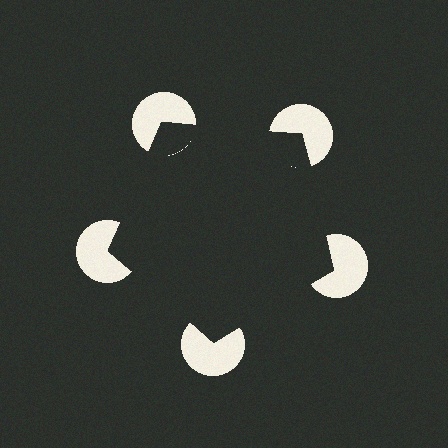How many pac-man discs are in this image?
There are 5 — one at each vertex of the illusory pentagon.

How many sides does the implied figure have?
5 sides.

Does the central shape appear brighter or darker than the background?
It typically appears slightly darker than the background, even though no actual brightness change is drawn.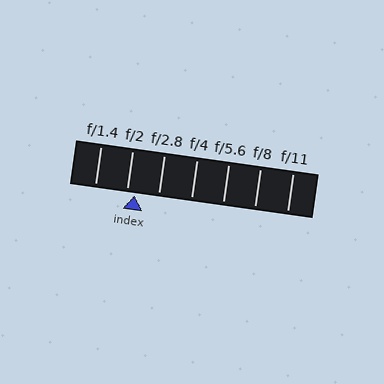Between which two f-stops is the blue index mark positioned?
The index mark is between f/2 and f/2.8.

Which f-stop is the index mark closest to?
The index mark is closest to f/2.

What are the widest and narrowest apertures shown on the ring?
The widest aperture shown is f/1.4 and the narrowest is f/11.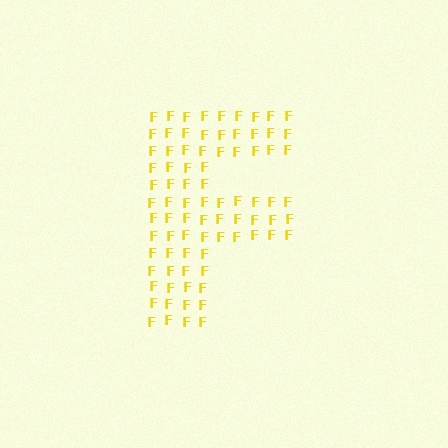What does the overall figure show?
The overall figure shows the letter F.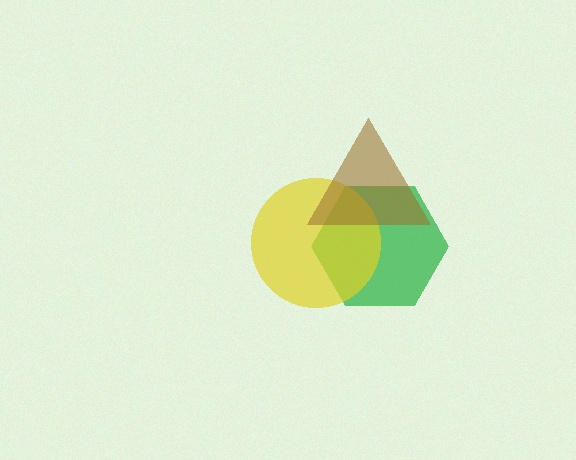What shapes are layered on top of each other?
The layered shapes are: a green hexagon, a yellow circle, a brown triangle.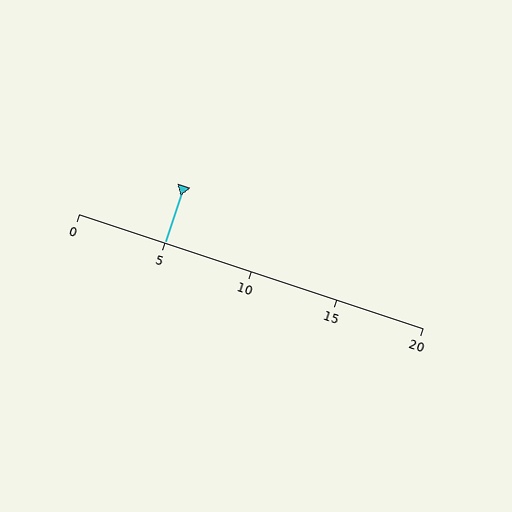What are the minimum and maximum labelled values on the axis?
The axis runs from 0 to 20.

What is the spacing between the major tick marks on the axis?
The major ticks are spaced 5 apart.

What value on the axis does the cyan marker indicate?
The marker indicates approximately 5.